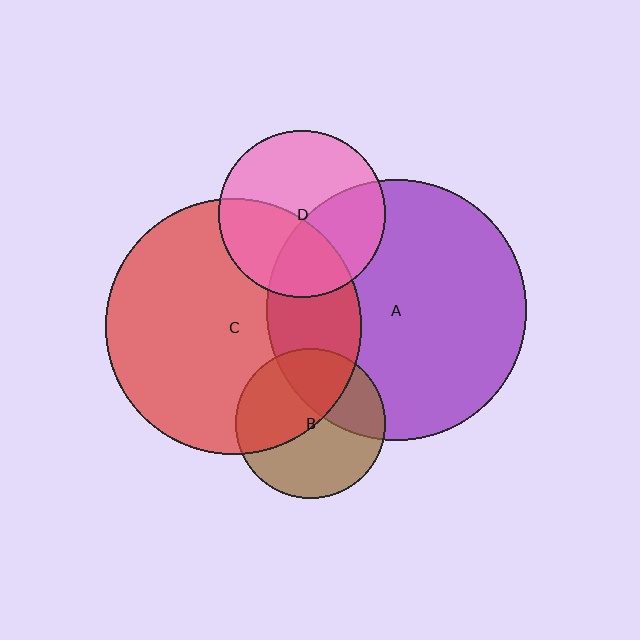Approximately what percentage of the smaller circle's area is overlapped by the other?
Approximately 50%.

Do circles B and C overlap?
Yes.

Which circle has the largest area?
Circle A (purple).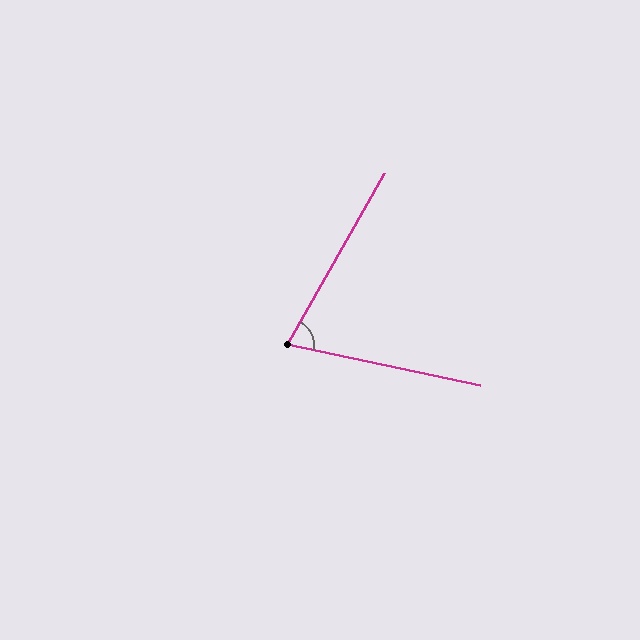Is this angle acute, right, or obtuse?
It is acute.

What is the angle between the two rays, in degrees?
Approximately 73 degrees.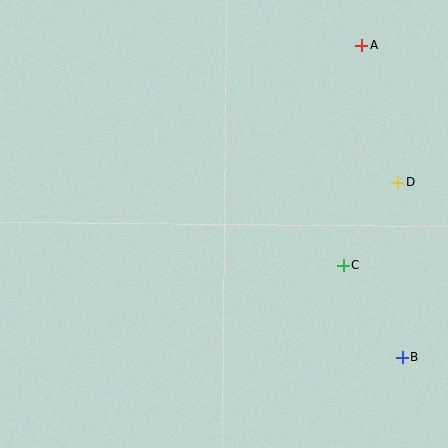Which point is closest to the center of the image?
Point C at (343, 265) is closest to the center.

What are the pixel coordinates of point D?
Point D is at (398, 182).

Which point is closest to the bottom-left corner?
Point C is closest to the bottom-left corner.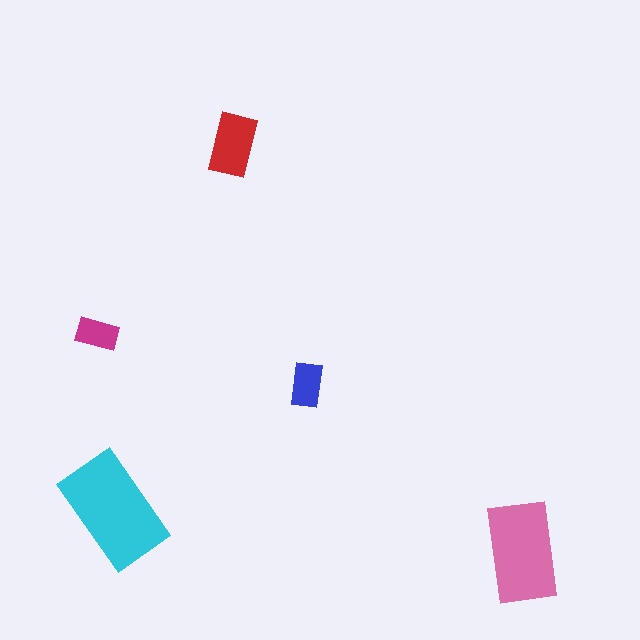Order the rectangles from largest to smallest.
the cyan one, the pink one, the red one, the blue one, the magenta one.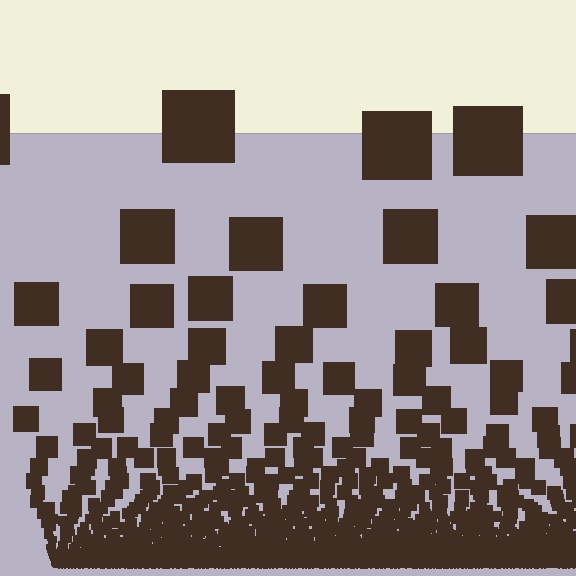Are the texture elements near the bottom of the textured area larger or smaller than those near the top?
Smaller. The gradient is inverted — elements near the bottom are smaller and denser.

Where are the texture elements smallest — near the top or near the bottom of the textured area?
Near the bottom.